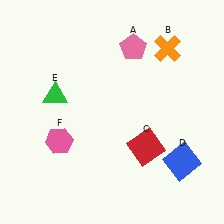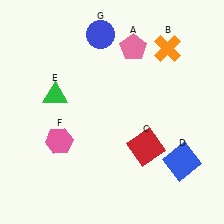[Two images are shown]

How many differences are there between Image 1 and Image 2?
There is 1 difference between the two images.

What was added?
A blue circle (G) was added in Image 2.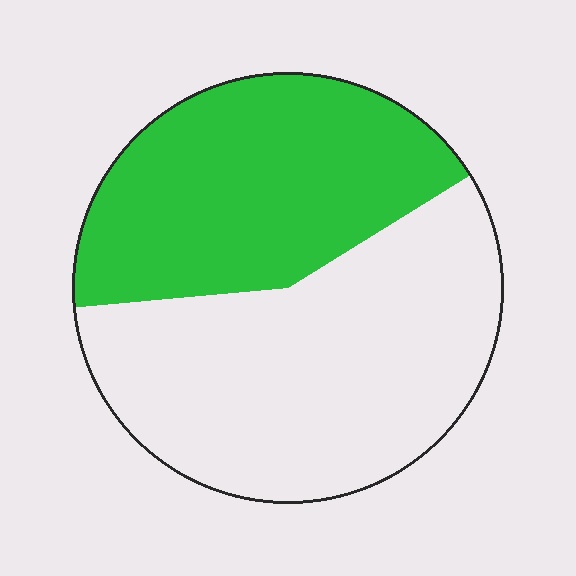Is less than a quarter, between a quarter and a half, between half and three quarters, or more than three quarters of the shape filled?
Between a quarter and a half.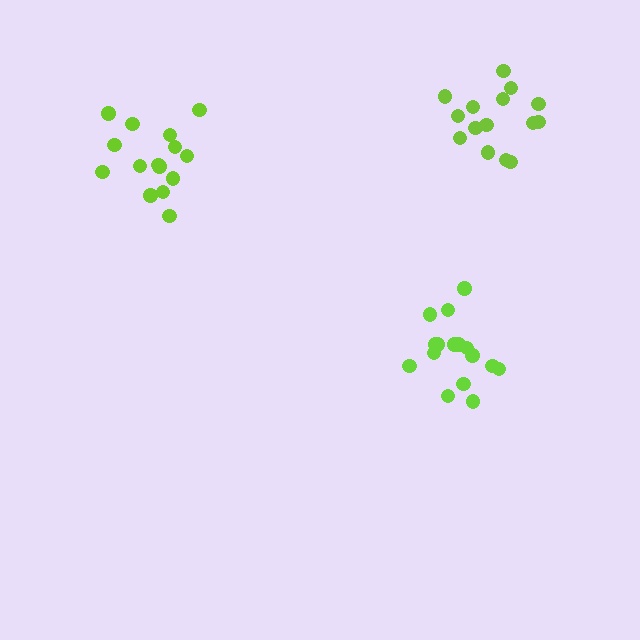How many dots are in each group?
Group 1: 15 dots, Group 2: 16 dots, Group 3: 15 dots (46 total).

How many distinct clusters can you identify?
There are 3 distinct clusters.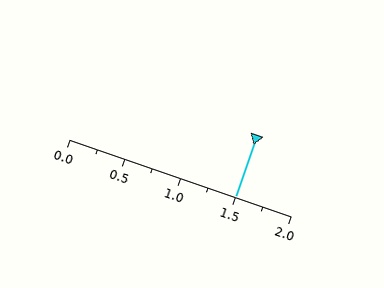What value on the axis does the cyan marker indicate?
The marker indicates approximately 1.5.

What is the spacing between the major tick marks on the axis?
The major ticks are spaced 0.5 apart.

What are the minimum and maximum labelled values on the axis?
The axis runs from 0.0 to 2.0.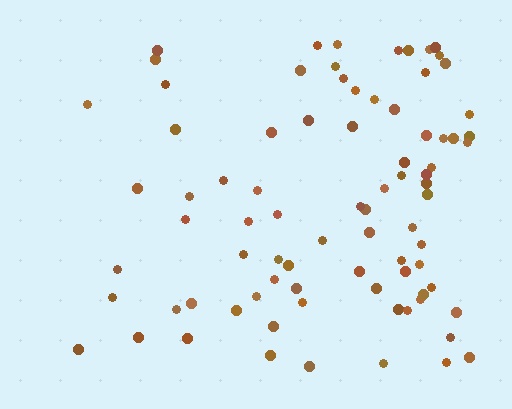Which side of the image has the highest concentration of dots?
The right.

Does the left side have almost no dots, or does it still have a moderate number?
Still a moderate number, just noticeably fewer than the right.